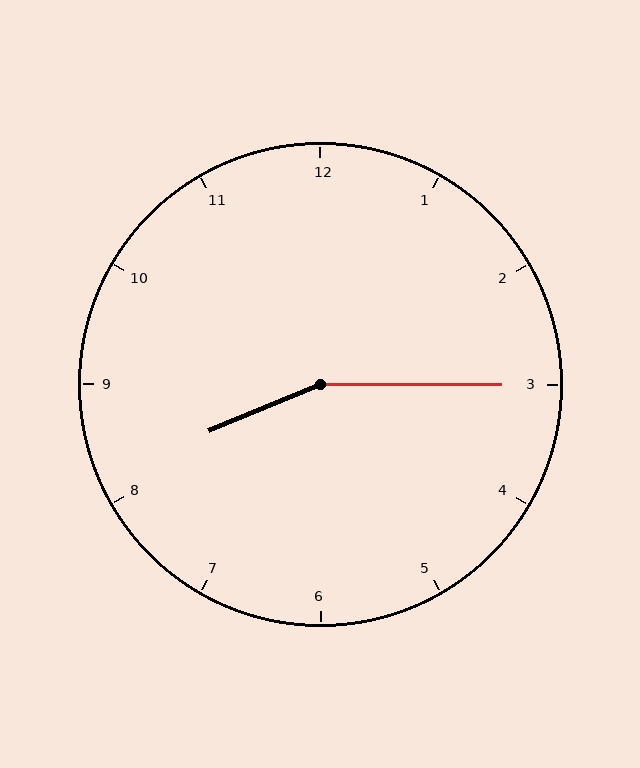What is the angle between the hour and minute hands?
Approximately 158 degrees.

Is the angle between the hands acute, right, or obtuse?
It is obtuse.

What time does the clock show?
8:15.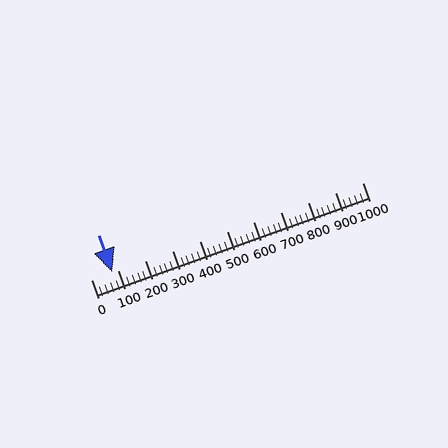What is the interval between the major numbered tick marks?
The major tick marks are spaced 100 units apart.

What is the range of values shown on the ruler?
The ruler shows values from 0 to 1000.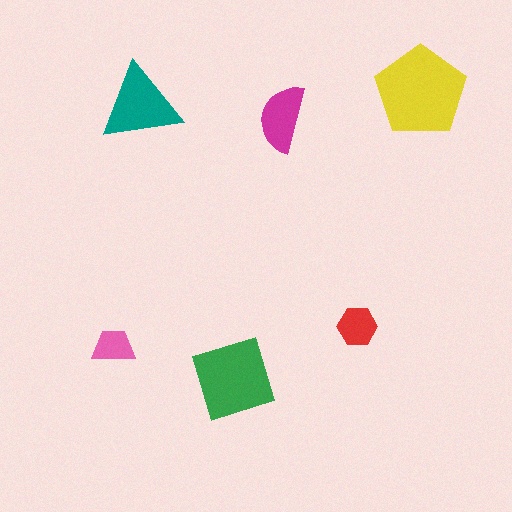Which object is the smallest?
The pink trapezoid.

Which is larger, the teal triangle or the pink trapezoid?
The teal triangle.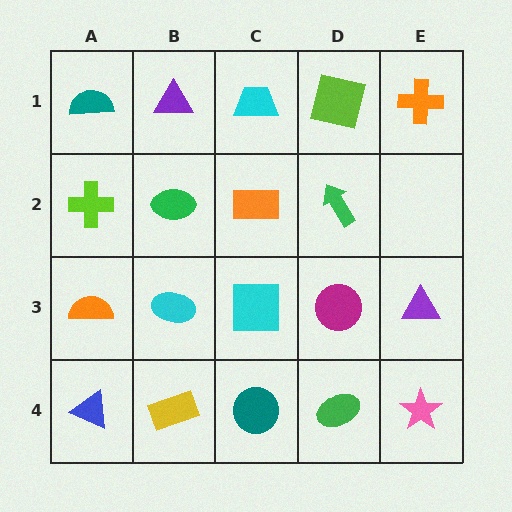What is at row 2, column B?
A green ellipse.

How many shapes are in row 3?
5 shapes.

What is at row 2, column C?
An orange rectangle.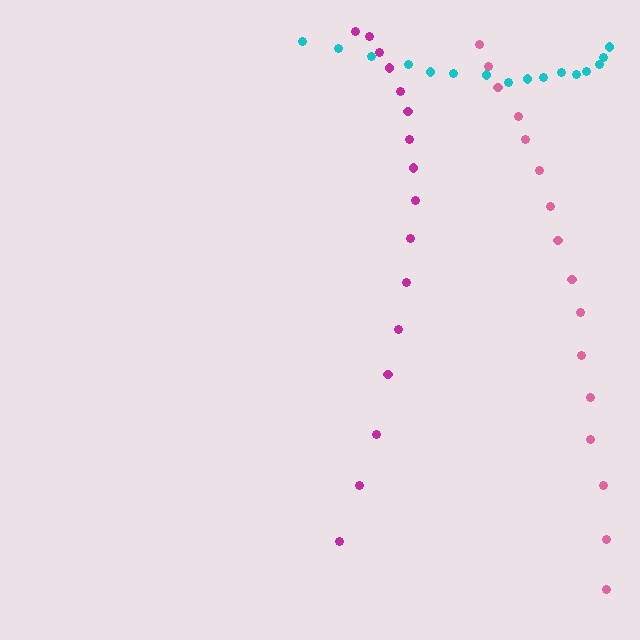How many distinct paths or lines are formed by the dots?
There are 3 distinct paths.